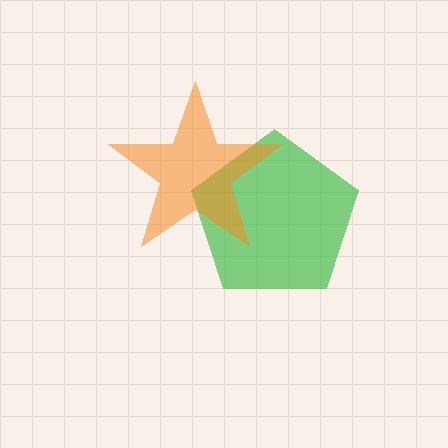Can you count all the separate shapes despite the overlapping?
Yes, there are 2 separate shapes.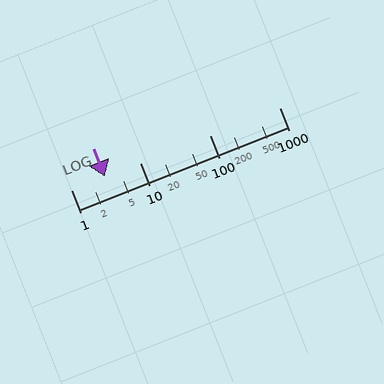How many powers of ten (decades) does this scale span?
The scale spans 3 decades, from 1 to 1000.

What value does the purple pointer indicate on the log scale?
The pointer indicates approximately 3.1.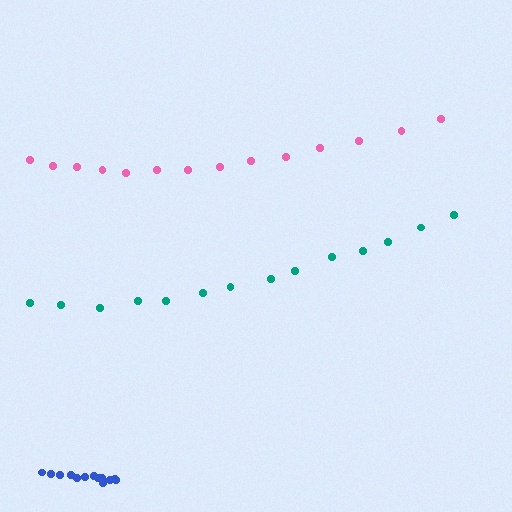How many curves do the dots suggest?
There are 3 distinct paths.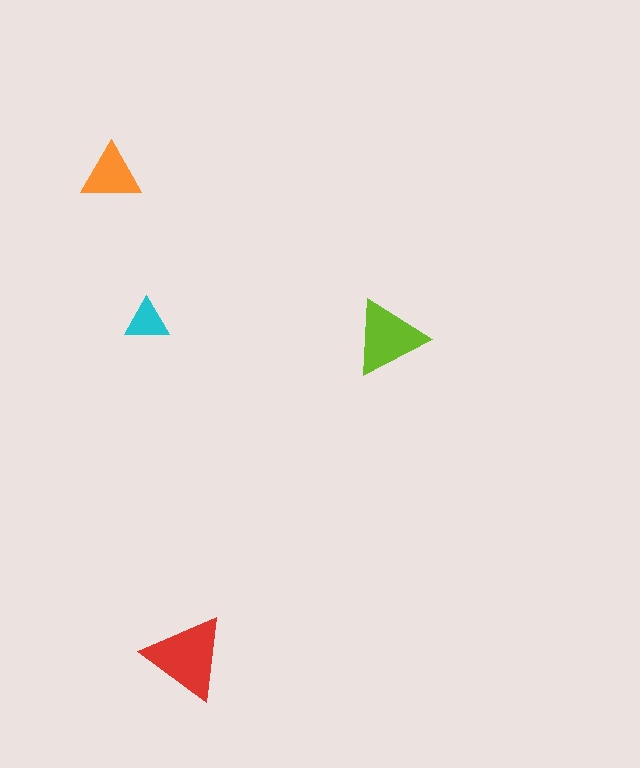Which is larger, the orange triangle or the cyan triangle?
The orange one.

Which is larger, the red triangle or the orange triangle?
The red one.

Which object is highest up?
The orange triangle is topmost.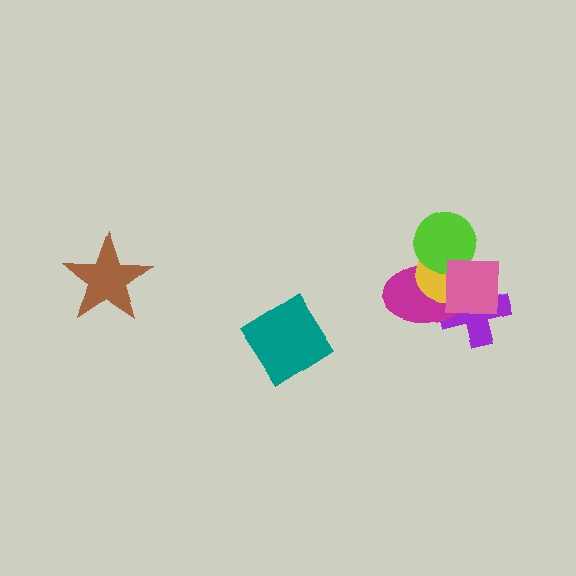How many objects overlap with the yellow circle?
4 objects overlap with the yellow circle.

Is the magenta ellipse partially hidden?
Yes, it is partially covered by another shape.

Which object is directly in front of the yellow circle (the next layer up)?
The lime circle is directly in front of the yellow circle.